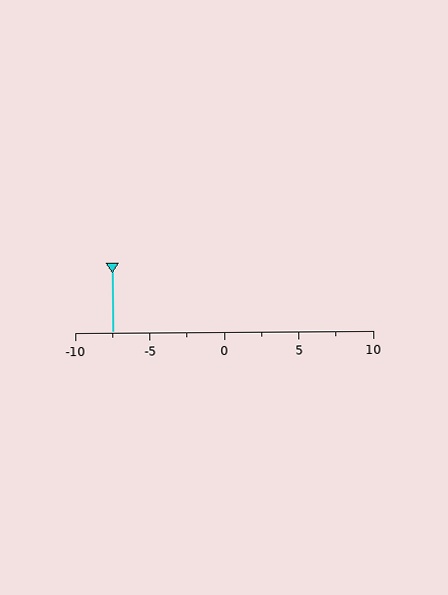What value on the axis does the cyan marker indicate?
The marker indicates approximately -7.5.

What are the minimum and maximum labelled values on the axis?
The axis runs from -10 to 10.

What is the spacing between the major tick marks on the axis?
The major ticks are spaced 5 apart.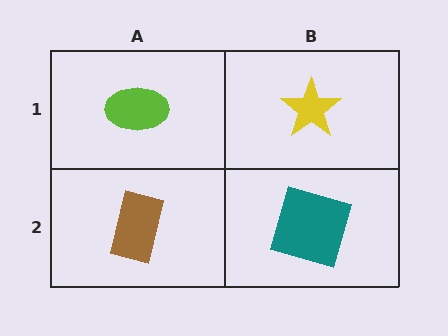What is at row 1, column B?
A yellow star.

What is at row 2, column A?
A brown rectangle.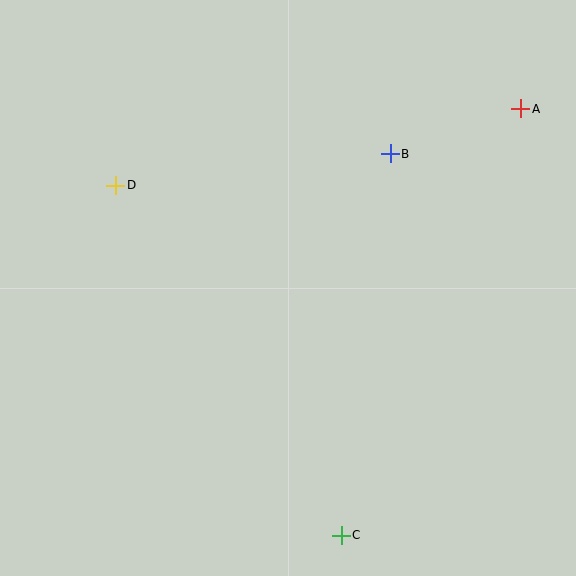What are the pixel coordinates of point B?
Point B is at (390, 154).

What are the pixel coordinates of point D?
Point D is at (116, 185).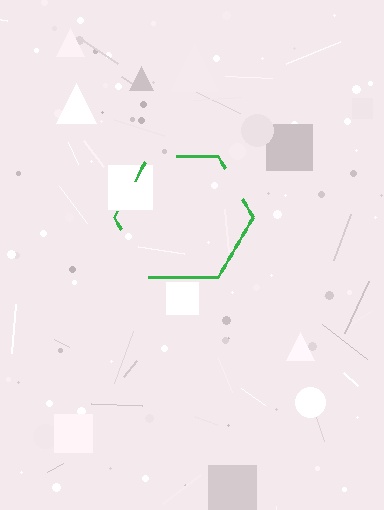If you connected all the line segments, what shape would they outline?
They would outline a hexagon.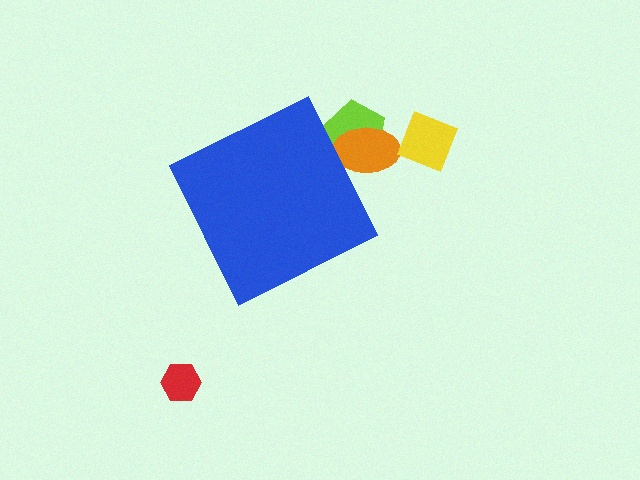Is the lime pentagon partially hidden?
Yes, the lime pentagon is partially hidden behind the blue diamond.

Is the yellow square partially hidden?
No, the yellow square is fully visible.